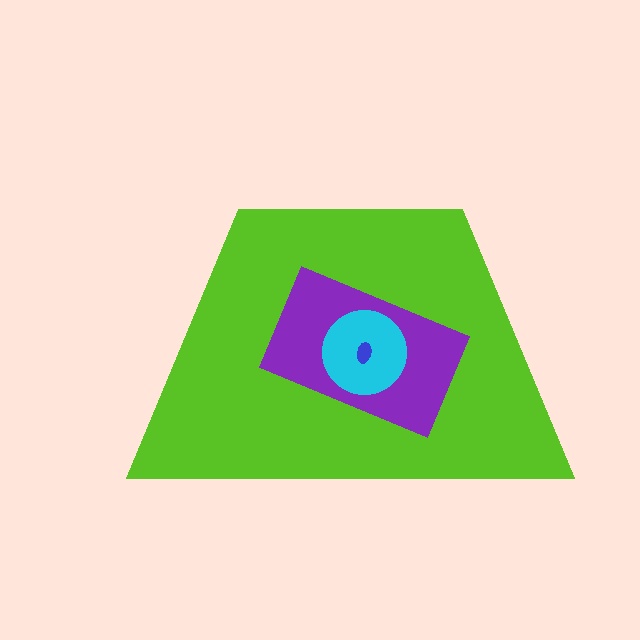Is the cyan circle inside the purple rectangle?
Yes.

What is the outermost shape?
The lime trapezoid.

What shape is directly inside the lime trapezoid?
The purple rectangle.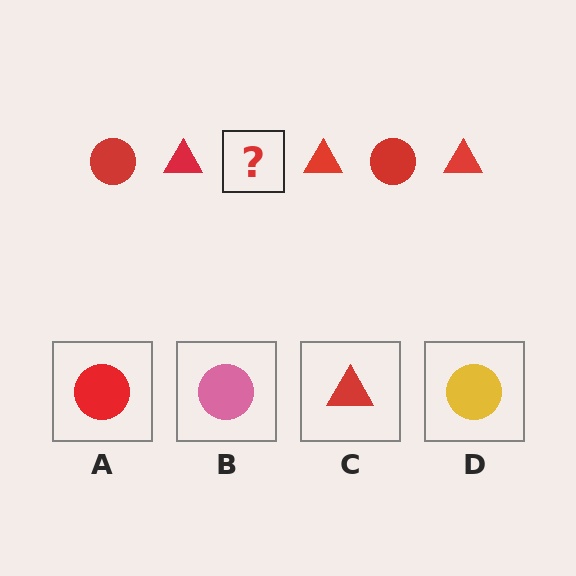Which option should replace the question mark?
Option A.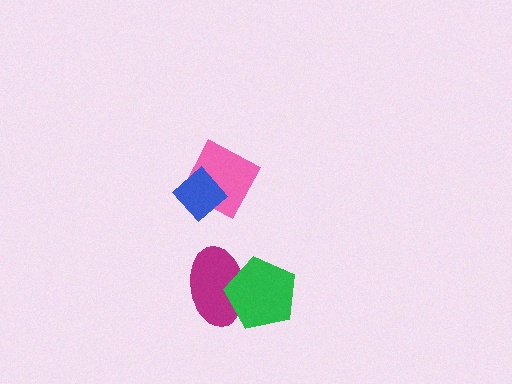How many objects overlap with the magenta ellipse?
1 object overlaps with the magenta ellipse.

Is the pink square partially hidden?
Yes, it is partially covered by another shape.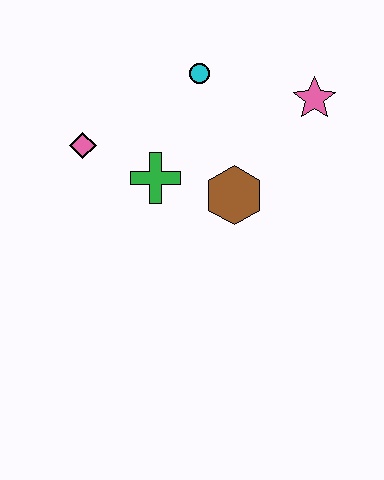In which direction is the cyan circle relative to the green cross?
The cyan circle is above the green cross.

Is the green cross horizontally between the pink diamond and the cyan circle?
Yes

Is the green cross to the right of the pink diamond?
Yes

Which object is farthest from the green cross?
The pink star is farthest from the green cross.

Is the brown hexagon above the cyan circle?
No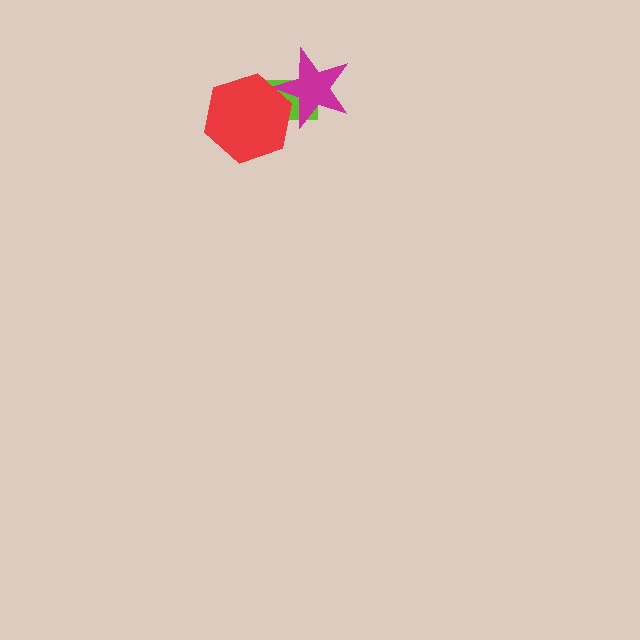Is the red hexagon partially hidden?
No, no other shape covers it.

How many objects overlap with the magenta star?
2 objects overlap with the magenta star.